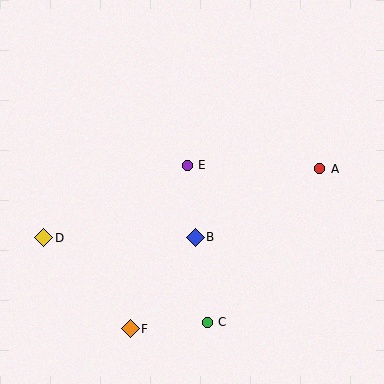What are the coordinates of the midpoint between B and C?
The midpoint between B and C is at (201, 280).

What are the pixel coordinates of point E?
Point E is at (187, 165).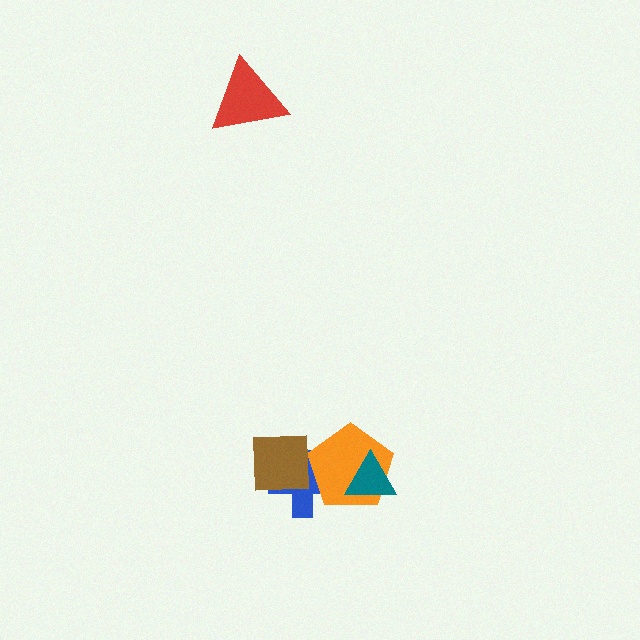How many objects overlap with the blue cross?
2 objects overlap with the blue cross.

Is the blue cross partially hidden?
Yes, it is partially covered by another shape.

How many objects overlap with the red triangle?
0 objects overlap with the red triangle.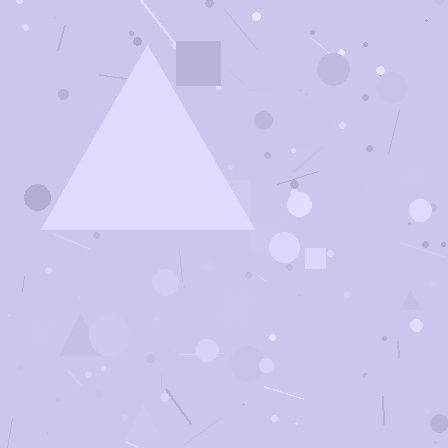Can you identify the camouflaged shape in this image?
The camouflaged shape is a triangle.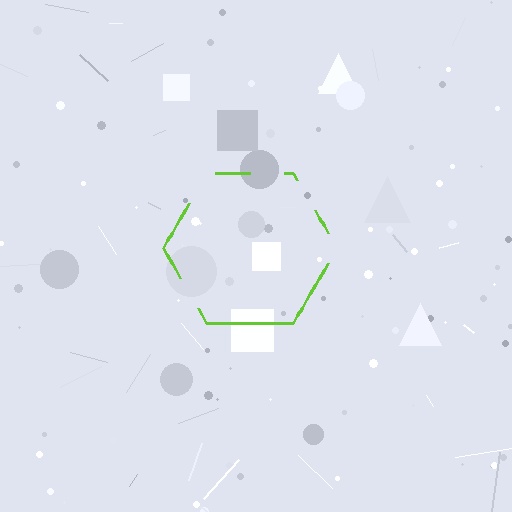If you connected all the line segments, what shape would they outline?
They would outline a hexagon.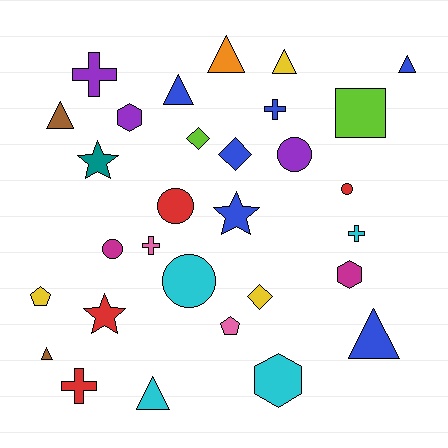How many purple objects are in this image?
There are 3 purple objects.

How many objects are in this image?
There are 30 objects.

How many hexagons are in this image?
There are 3 hexagons.